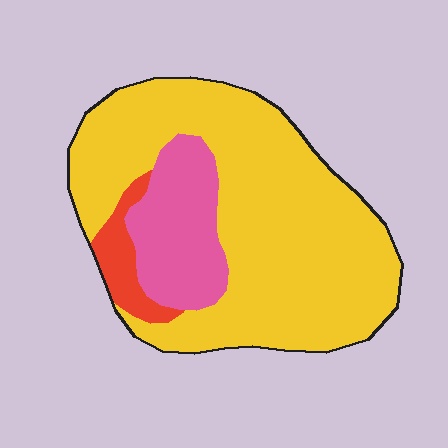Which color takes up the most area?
Yellow, at roughly 75%.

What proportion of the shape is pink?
Pink covers roughly 20% of the shape.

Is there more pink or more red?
Pink.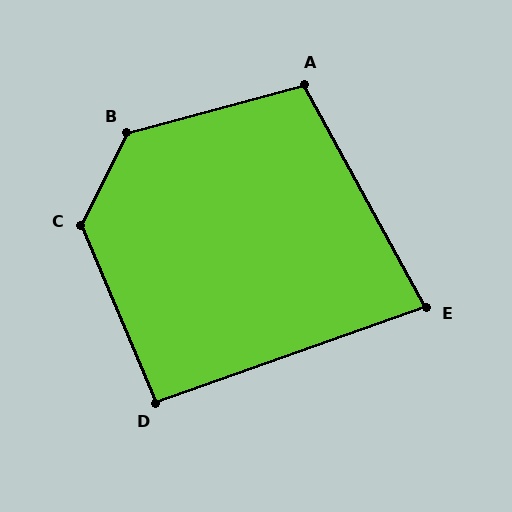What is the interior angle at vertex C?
Approximately 130 degrees (obtuse).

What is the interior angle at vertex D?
Approximately 93 degrees (approximately right).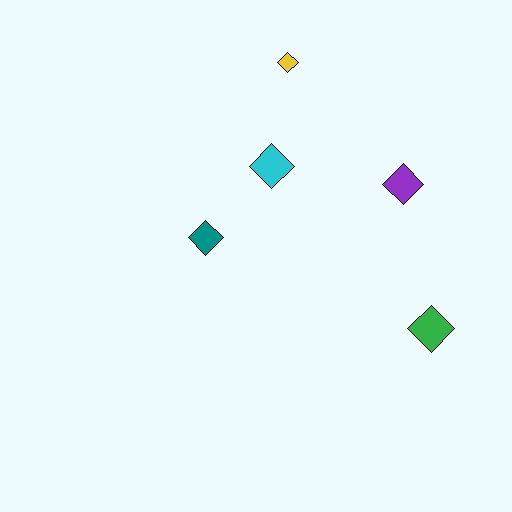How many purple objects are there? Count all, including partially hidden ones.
There is 1 purple object.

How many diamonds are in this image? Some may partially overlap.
There are 5 diamonds.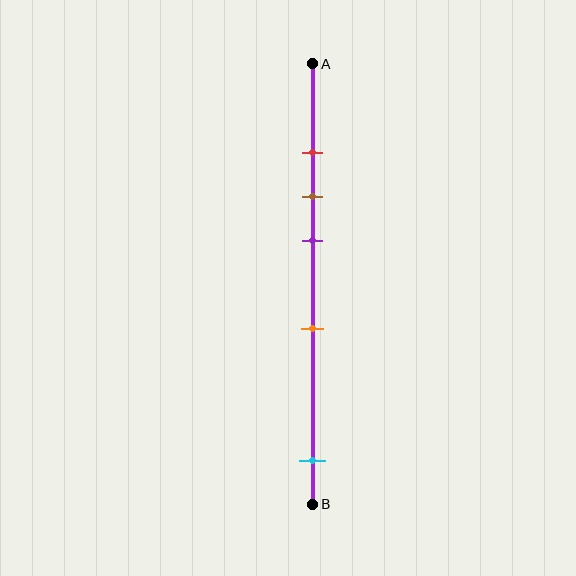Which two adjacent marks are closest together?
The red and brown marks are the closest adjacent pair.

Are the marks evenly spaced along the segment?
No, the marks are not evenly spaced.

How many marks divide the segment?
There are 5 marks dividing the segment.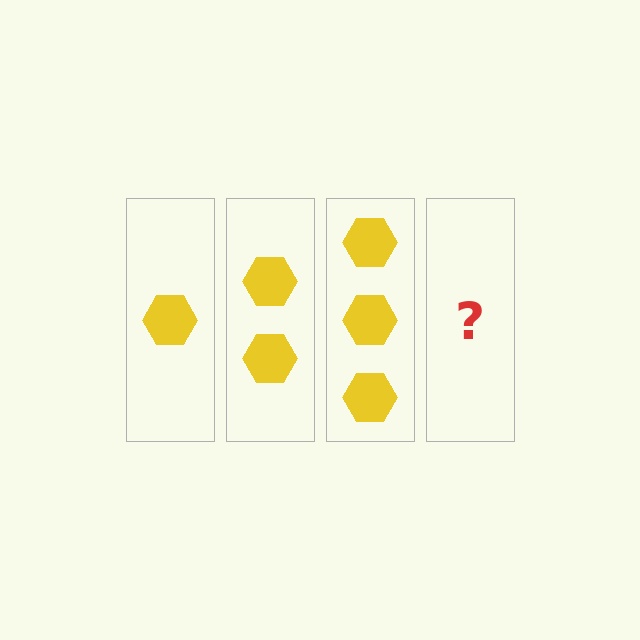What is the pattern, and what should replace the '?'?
The pattern is that each step adds one more hexagon. The '?' should be 4 hexagons.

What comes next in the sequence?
The next element should be 4 hexagons.